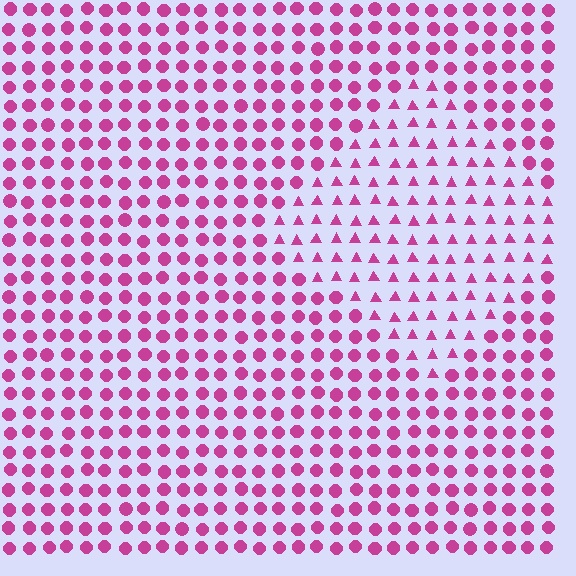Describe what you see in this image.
The image is filled with small magenta elements arranged in a uniform grid. A diamond-shaped region contains triangles, while the surrounding area contains circles. The boundary is defined purely by the change in element shape.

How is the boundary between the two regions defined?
The boundary is defined by a change in element shape: triangles inside vs. circles outside. All elements share the same color and spacing.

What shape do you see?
I see a diamond.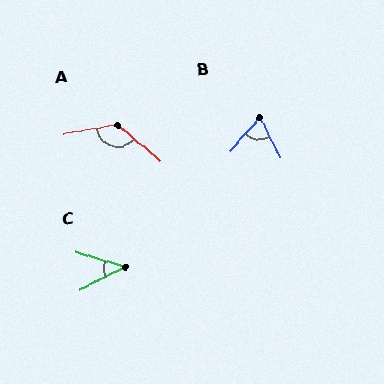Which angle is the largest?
A, at approximately 130 degrees.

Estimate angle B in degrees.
Approximately 67 degrees.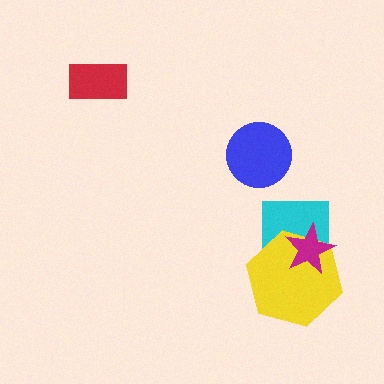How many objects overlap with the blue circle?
0 objects overlap with the blue circle.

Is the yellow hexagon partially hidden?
Yes, it is partially covered by another shape.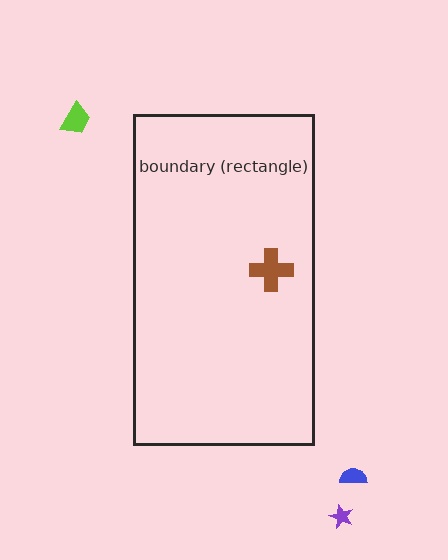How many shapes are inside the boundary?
1 inside, 3 outside.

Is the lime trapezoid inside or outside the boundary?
Outside.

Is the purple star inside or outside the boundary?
Outside.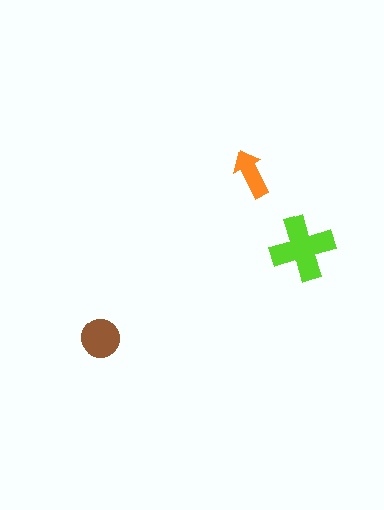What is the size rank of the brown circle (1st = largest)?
2nd.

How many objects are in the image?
There are 3 objects in the image.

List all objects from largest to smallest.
The lime cross, the brown circle, the orange arrow.